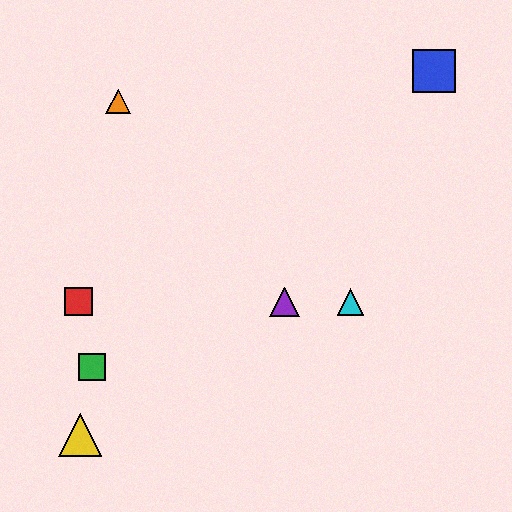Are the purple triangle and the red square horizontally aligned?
Yes, both are at y≈302.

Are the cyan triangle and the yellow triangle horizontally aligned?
No, the cyan triangle is at y≈302 and the yellow triangle is at y≈435.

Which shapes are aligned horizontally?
The red square, the purple triangle, the cyan triangle are aligned horizontally.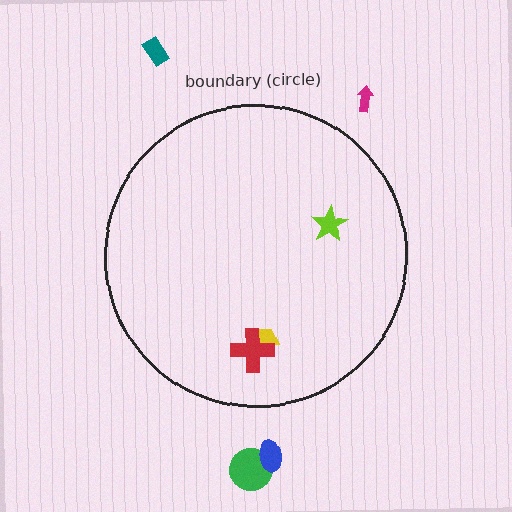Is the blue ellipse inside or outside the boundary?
Outside.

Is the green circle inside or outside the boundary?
Outside.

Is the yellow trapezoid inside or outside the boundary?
Inside.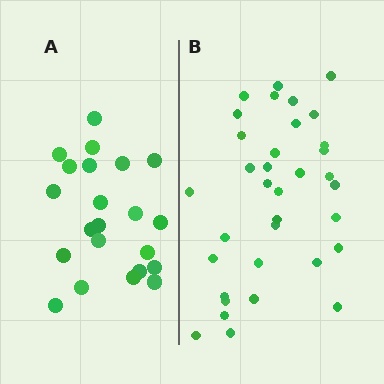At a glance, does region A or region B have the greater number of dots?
Region B (the right region) has more dots.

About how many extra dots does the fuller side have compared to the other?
Region B has approximately 15 more dots than region A.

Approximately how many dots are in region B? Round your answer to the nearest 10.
About 40 dots. (The exact count is 35, which rounds to 40.)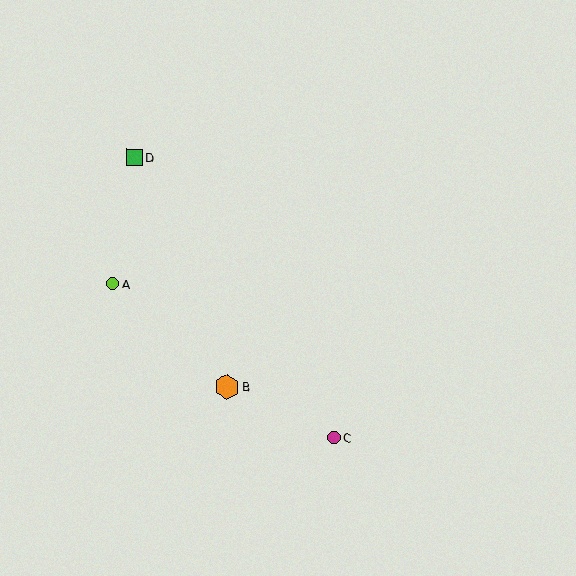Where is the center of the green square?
The center of the green square is at (134, 157).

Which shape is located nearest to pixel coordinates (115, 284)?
The lime circle (labeled A) at (113, 284) is nearest to that location.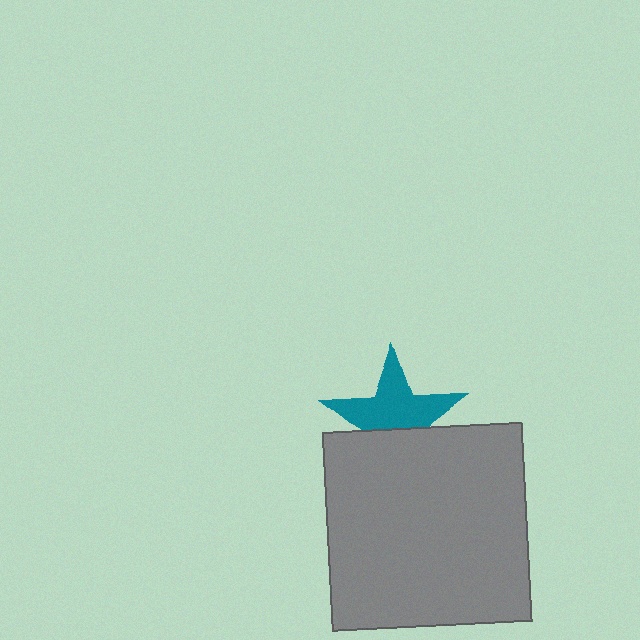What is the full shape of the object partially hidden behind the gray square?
The partially hidden object is a teal star.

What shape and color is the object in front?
The object in front is a gray square.